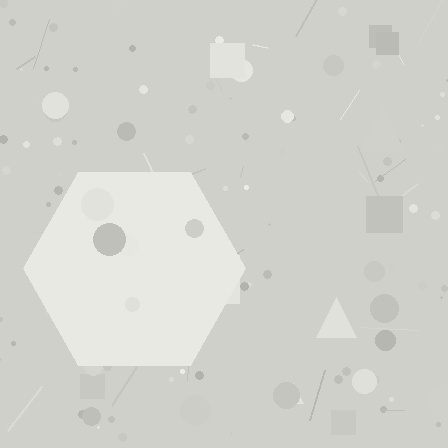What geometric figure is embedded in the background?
A hexagon is embedded in the background.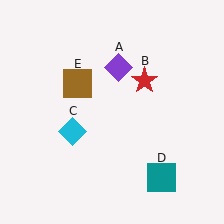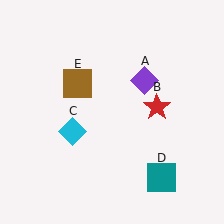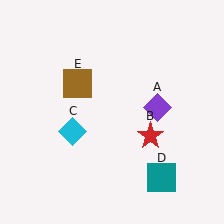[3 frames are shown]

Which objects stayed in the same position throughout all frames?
Cyan diamond (object C) and teal square (object D) and brown square (object E) remained stationary.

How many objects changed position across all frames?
2 objects changed position: purple diamond (object A), red star (object B).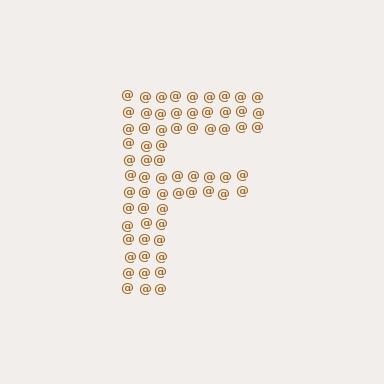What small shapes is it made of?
It is made of small at signs.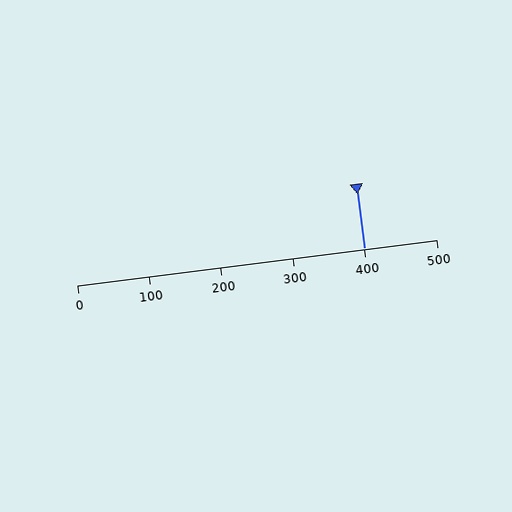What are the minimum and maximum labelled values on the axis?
The axis runs from 0 to 500.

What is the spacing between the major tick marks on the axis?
The major ticks are spaced 100 apart.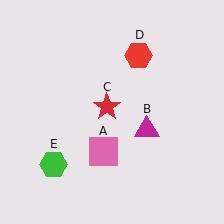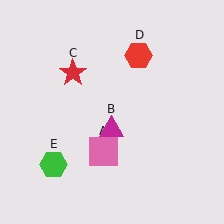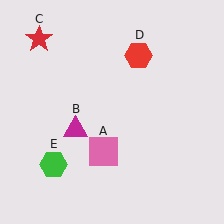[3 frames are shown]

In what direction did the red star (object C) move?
The red star (object C) moved up and to the left.